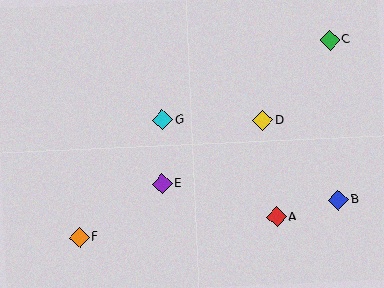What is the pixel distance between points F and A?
The distance between F and A is 198 pixels.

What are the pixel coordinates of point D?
Point D is at (263, 120).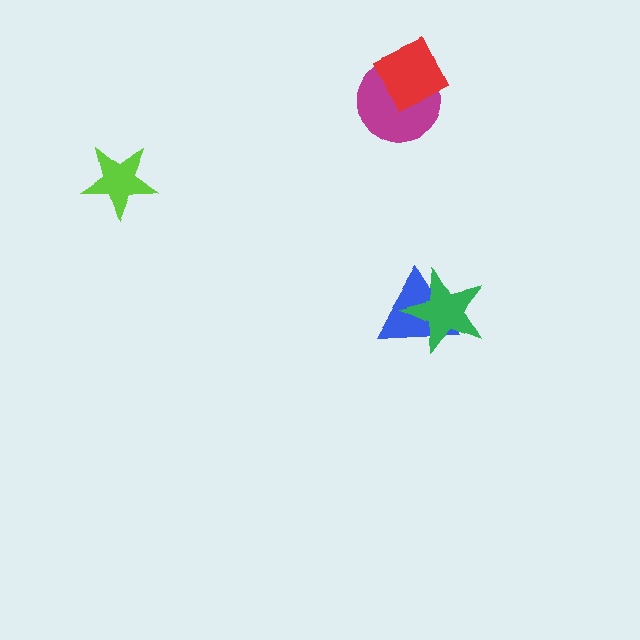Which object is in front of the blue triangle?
The green star is in front of the blue triangle.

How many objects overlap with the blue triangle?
1 object overlaps with the blue triangle.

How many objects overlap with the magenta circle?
1 object overlaps with the magenta circle.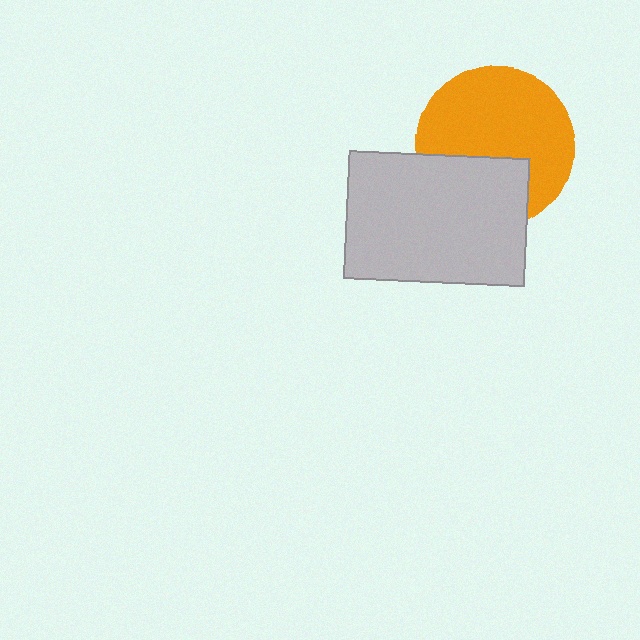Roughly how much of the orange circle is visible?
Most of it is visible (roughly 67%).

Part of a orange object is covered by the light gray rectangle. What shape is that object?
It is a circle.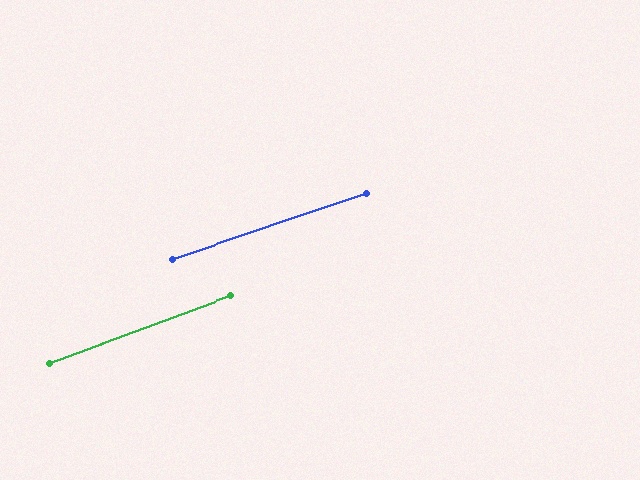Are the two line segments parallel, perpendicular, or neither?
Parallel — their directions differ by only 1.8°.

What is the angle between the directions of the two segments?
Approximately 2 degrees.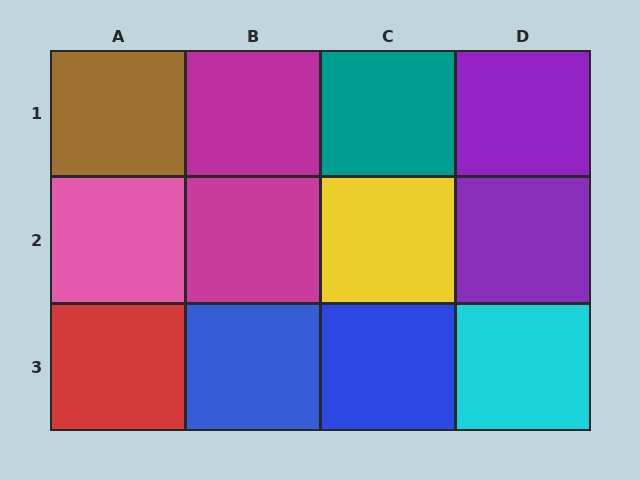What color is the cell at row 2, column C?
Yellow.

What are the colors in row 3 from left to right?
Red, blue, blue, cyan.